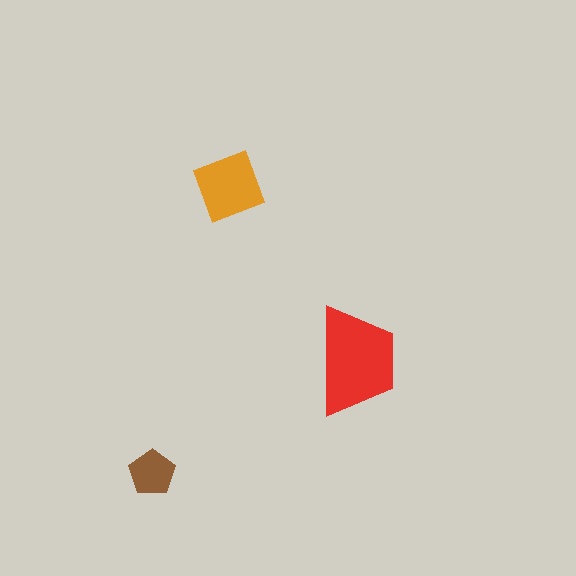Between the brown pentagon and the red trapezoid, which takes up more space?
The red trapezoid.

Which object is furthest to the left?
The brown pentagon is leftmost.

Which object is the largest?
The red trapezoid.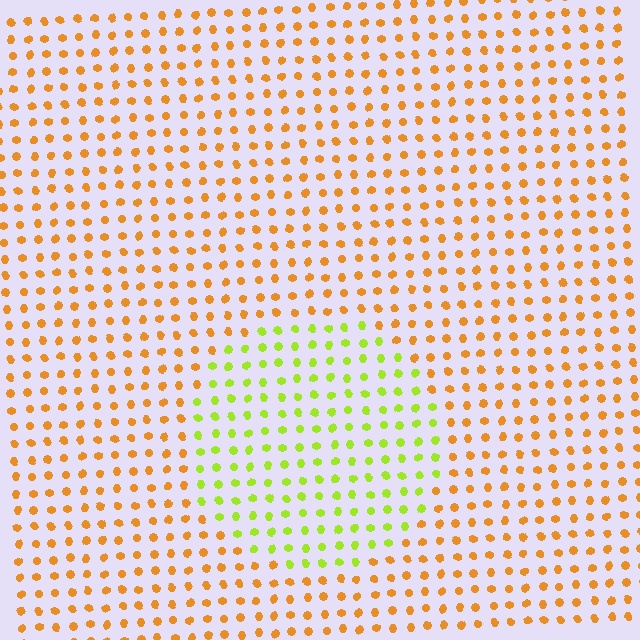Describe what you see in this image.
The image is filled with small orange elements in a uniform arrangement. A circle-shaped region is visible where the elements are tinted to a slightly different hue, forming a subtle color boundary.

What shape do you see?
I see a circle.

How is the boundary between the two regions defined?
The boundary is defined purely by a slight shift in hue (about 51 degrees). Spacing, size, and orientation are identical on both sides.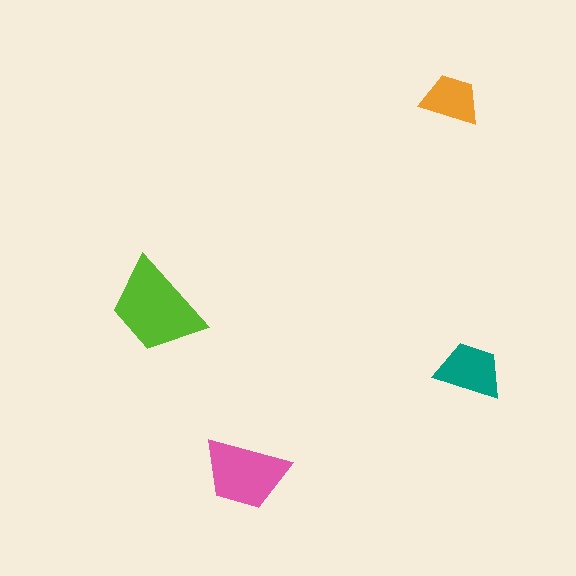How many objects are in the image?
There are 4 objects in the image.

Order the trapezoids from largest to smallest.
the lime one, the pink one, the teal one, the orange one.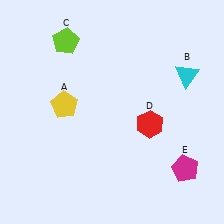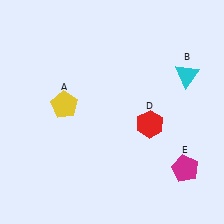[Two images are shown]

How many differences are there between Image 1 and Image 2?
There is 1 difference between the two images.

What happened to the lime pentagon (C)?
The lime pentagon (C) was removed in Image 2. It was in the top-left area of Image 1.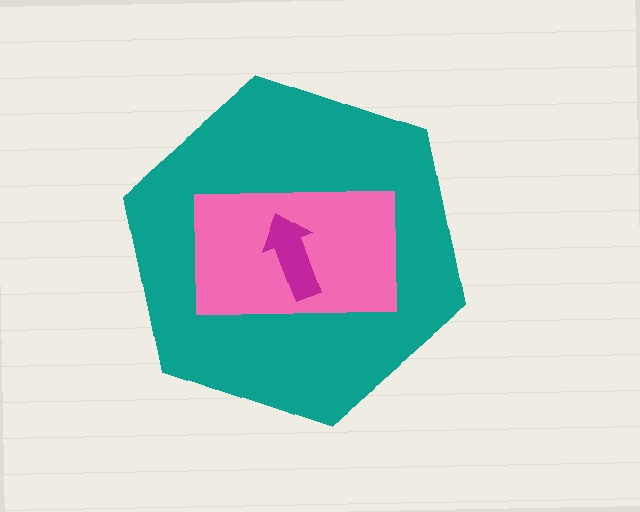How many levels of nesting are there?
3.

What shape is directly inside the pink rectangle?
The magenta arrow.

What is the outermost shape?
The teal hexagon.